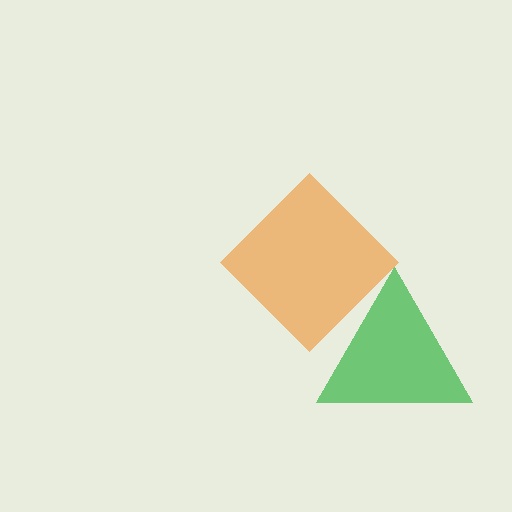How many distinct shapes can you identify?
There are 2 distinct shapes: a green triangle, an orange diamond.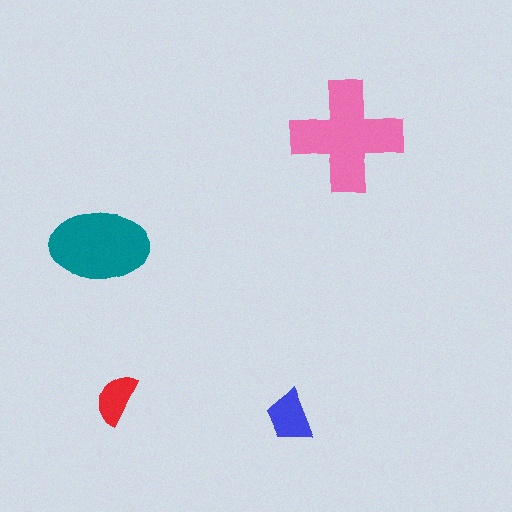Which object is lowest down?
The blue trapezoid is bottommost.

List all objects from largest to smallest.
The pink cross, the teal ellipse, the blue trapezoid, the red semicircle.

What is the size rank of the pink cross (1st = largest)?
1st.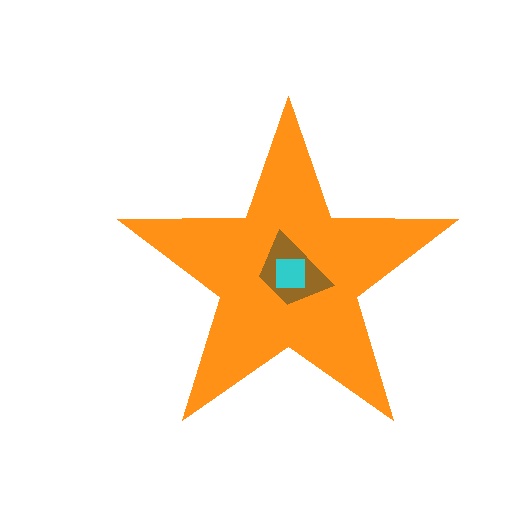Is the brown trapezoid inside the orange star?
Yes.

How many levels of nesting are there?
3.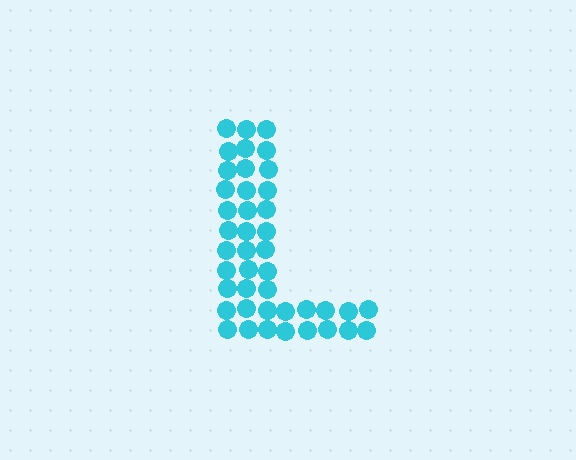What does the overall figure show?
The overall figure shows the letter L.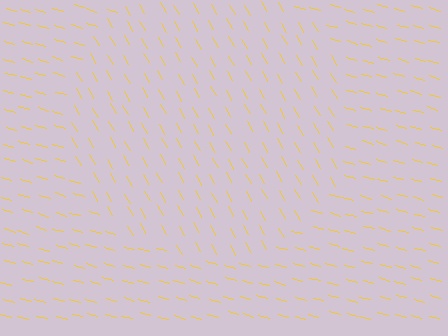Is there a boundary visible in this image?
Yes, there is a texture boundary formed by a change in line orientation.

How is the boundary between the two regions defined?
The boundary is defined purely by a change in line orientation (approximately 45 degrees difference). All lines are the same color and thickness.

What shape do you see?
I see a circle.